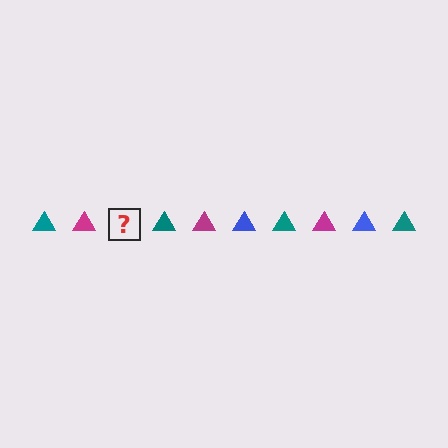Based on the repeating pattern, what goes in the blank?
The blank should be a blue triangle.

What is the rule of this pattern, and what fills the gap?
The rule is that the pattern cycles through teal, magenta, blue triangles. The gap should be filled with a blue triangle.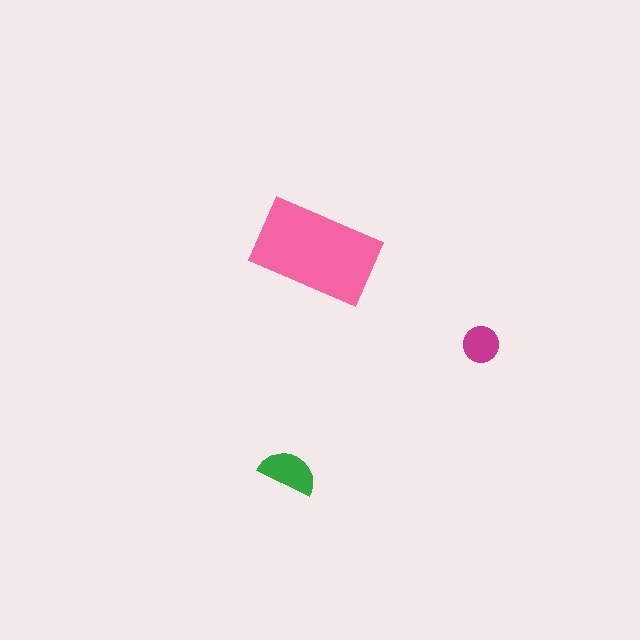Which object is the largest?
The pink rectangle.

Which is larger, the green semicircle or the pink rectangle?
The pink rectangle.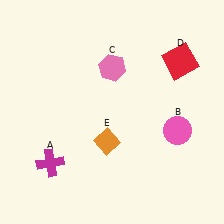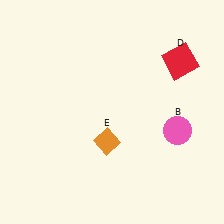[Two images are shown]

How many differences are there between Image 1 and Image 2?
There are 2 differences between the two images.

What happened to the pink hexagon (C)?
The pink hexagon (C) was removed in Image 2. It was in the top-right area of Image 1.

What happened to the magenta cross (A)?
The magenta cross (A) was removed in Image 2. It was in the bottom-left area of Image 1.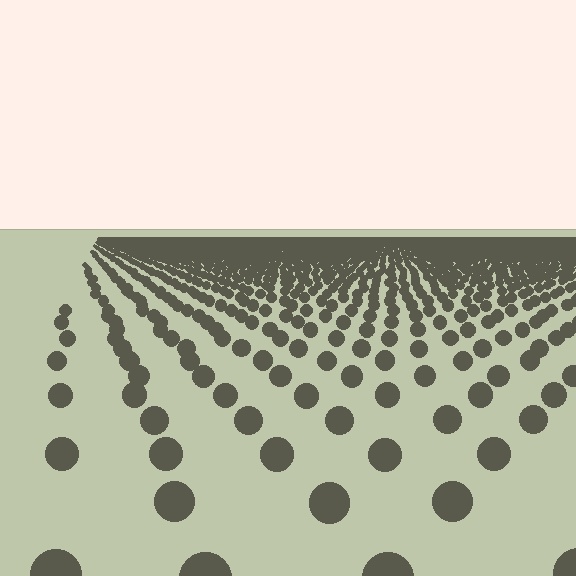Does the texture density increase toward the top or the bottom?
Density increases toward the top.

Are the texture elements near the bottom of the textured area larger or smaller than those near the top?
Larger. Near the bottom, elements are closer to the viewer and appear at a bigger on-screen size.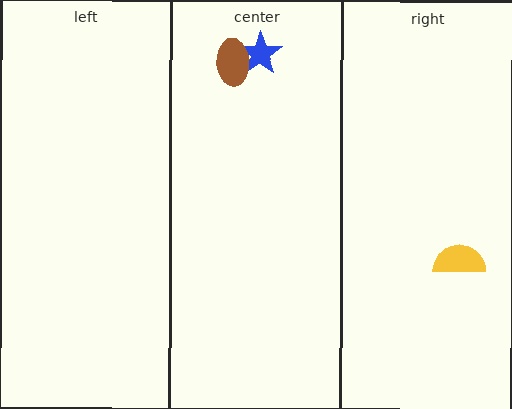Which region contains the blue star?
The center region.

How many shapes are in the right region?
1.